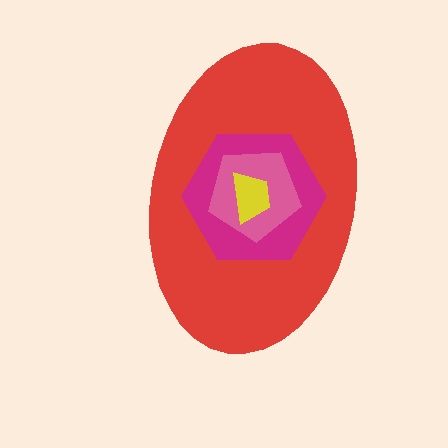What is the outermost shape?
The red ellipse.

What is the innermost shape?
The yellow trapezoid.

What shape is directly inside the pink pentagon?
The yellow trapezoid.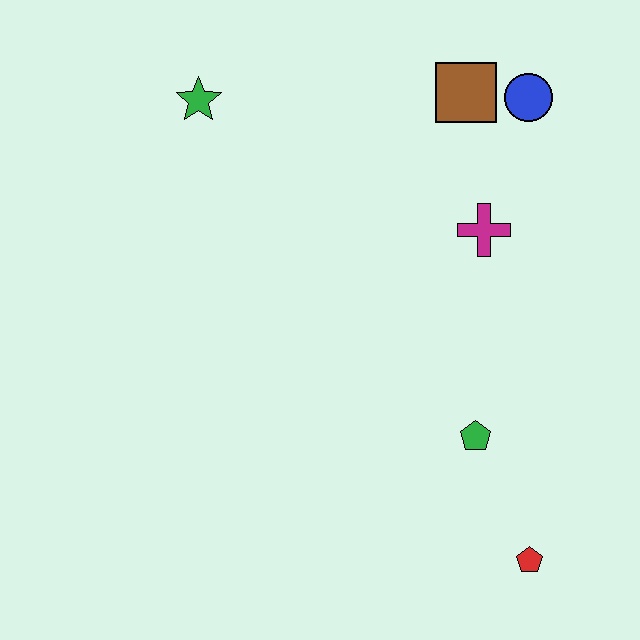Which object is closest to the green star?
The brown square is closest to the green star.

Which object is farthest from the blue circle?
The red pentagon is farthest from the blue circle.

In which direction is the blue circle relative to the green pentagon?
The blue circle is above the green pentagon.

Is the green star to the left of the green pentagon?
Yes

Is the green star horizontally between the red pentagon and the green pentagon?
No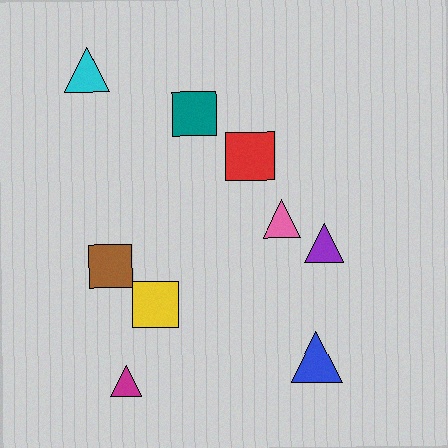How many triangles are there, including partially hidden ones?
There are 5 triangles.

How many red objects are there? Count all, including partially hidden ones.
There is 1 red object.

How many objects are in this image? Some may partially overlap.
There are 9 objects.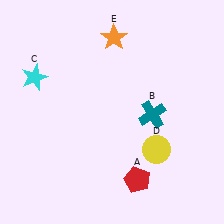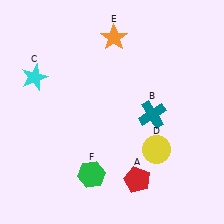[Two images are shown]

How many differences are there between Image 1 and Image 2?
There is 1 difference between the two images.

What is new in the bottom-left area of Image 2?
A green hexagon (F) was added in the bottom-left area of Image 2.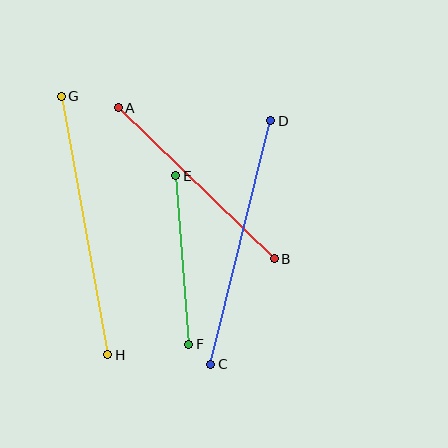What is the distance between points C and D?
The distance is approximately 251 pixels.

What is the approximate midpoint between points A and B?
The midpoint is at approximately (196, 183) pixels.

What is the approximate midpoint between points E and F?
The midpoint is at approximately (182, 260) pixels.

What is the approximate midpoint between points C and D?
The midpoint is at approximately (241, 242) pixels.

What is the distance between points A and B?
The distance is approximately 217 pixels.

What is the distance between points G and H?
The distance is approximately 263 pixels.